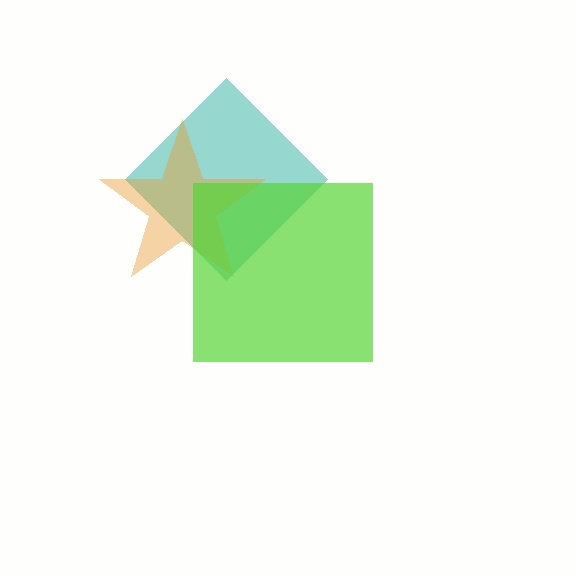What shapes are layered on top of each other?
The layered shapes are: a teal diamond, an orange star, a lime square.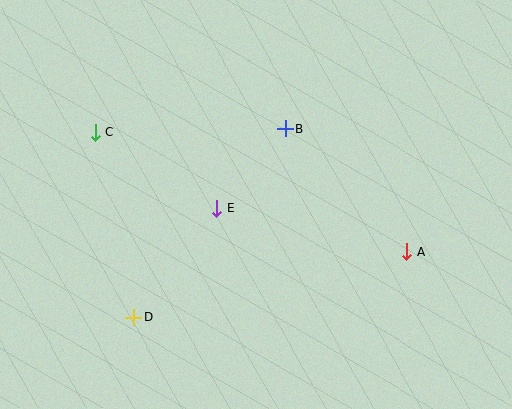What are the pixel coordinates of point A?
Point A is at (407, 251).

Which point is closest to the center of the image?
Point E at (217, 208) is closest to the center.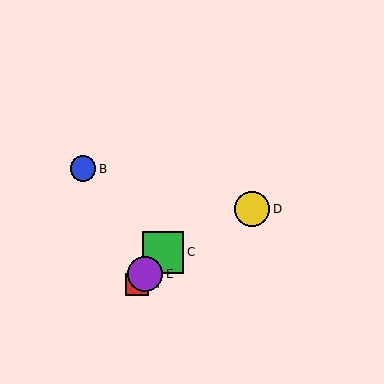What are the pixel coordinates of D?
Object D is at (252, 209).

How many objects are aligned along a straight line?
3 objects (A, C, E) are aligned along a straight line.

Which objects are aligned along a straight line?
Objects A, C, E are aligned along a straight line.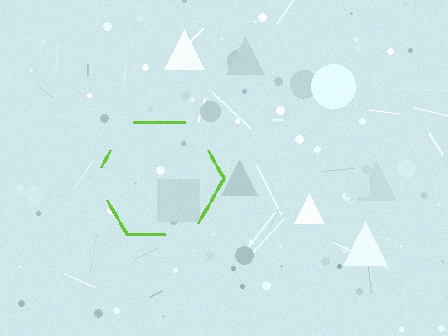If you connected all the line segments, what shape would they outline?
They would outline a hexagon.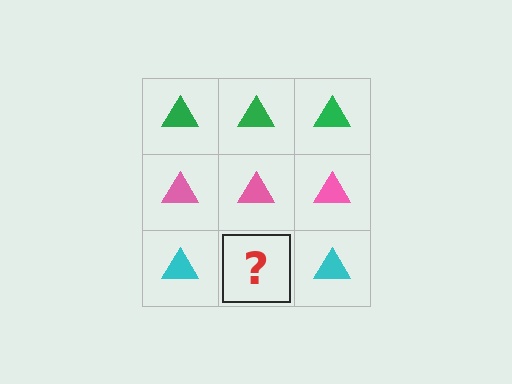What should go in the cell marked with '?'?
The missing cell should contain a cyan triangle.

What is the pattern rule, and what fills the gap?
The rule is that each row has a consistent color. The gap should be filled with a cyan triangle.